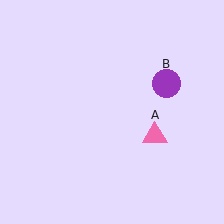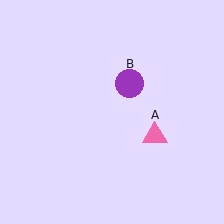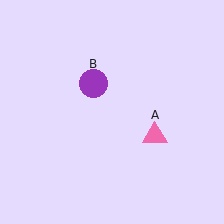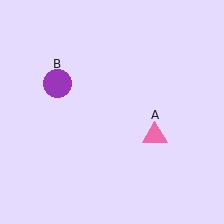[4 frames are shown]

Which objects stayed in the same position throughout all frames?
Pink triangle (object A) remained stationary.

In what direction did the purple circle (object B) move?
The purple circle (object B) moved left.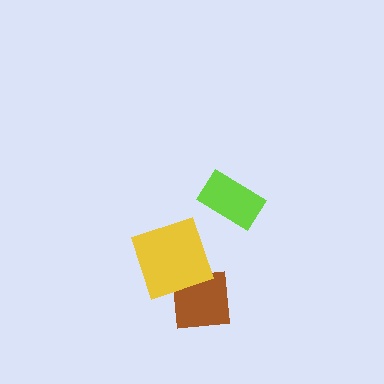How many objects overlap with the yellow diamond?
1 object overlaps with the yellow diamond.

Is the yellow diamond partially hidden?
No, no other shape covers it.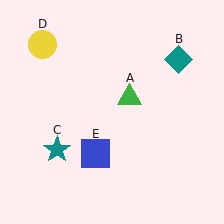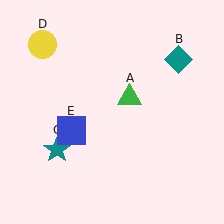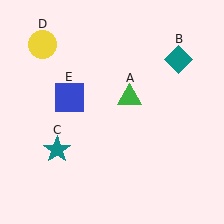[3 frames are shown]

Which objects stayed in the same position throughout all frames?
Green triangle (object A) and teal diamond (object B) and teal star (object C) and yellow circle (object D) remained stationary.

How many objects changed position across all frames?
1 object changed position: blue square (object E).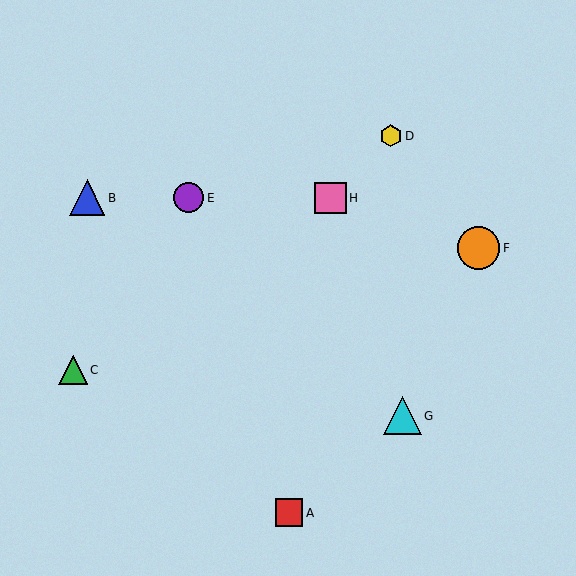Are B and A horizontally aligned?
No, B is at y≈198 and A is at y≈513.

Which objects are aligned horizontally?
Objects B, E, H are aligned horizontally.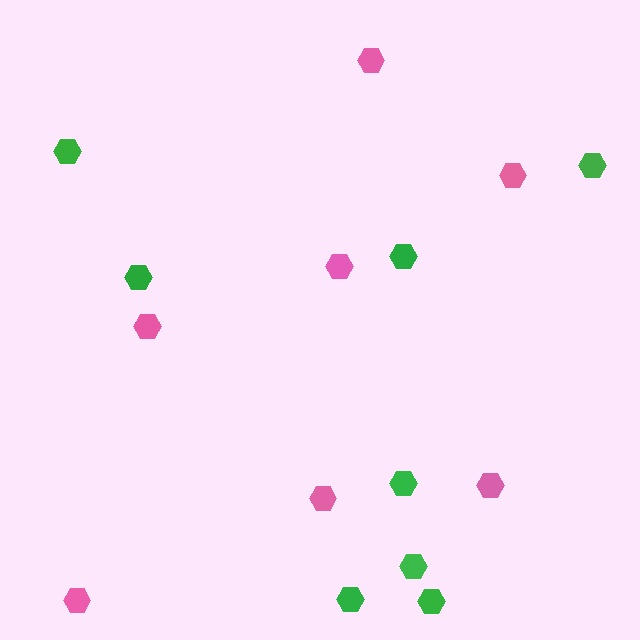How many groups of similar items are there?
There are 2 groups: one group of pink hexagons (7) and one group of green hexagons (8).